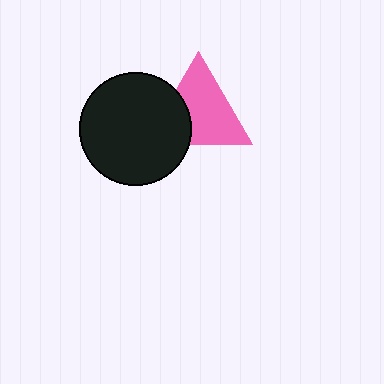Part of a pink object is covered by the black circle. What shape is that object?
It is a triangle.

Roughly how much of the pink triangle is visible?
Most of it is visible (roughly 69%).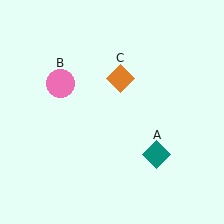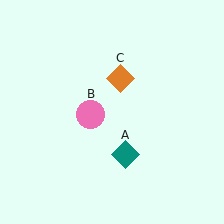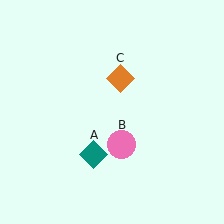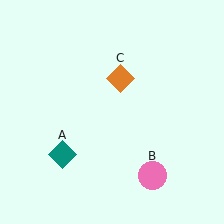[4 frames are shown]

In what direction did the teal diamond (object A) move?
The teal diamond (object A) moved left.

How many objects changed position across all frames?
2 objects changed position: teal diamond (object A), pink circle (object B).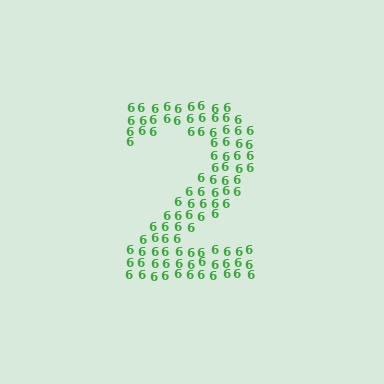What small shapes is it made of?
It is made of small digit 6's.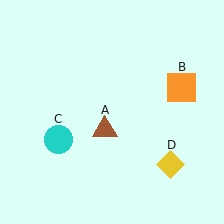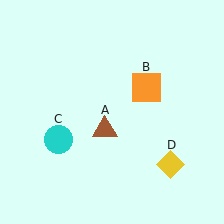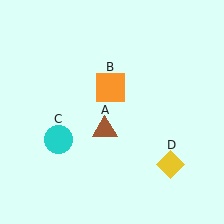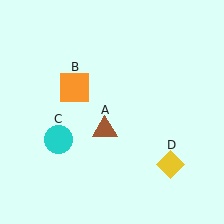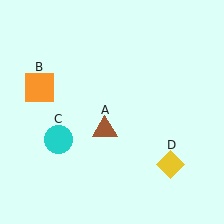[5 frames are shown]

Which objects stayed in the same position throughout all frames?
Brown triangle (object A) and cyan circle (object C) and yellow diamond (object D) remained stationary.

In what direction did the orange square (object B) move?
The orange square (object B) moved left.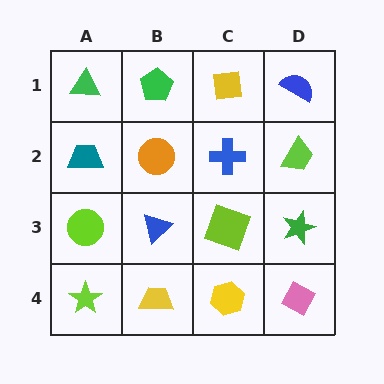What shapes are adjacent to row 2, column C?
A yellow square (row 1, column C), a lime square (row 3, column C), an orange circle (row 2, column B), a lime trapezoid (row 2, column D).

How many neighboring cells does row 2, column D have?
3.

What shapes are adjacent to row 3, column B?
An orange circle (row 2, column B), a yellow trapezoid (row 4, column B), a lime circle (row 3, column A), a lime square (row 3, column C).